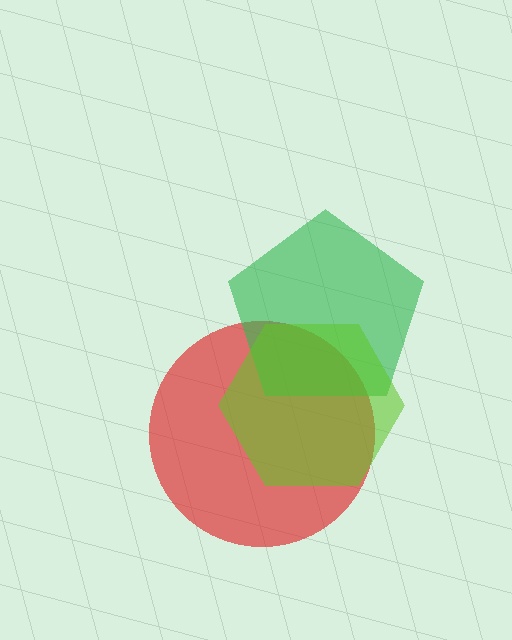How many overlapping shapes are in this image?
There are 3 overlapping shapes in the image.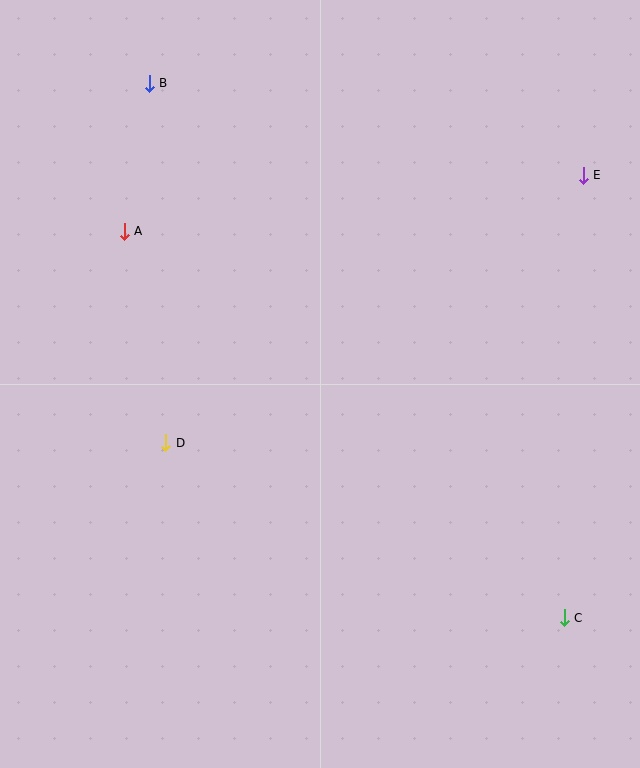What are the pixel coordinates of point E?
Point E is at (583, 175).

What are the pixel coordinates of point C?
Point C is at (564, 618).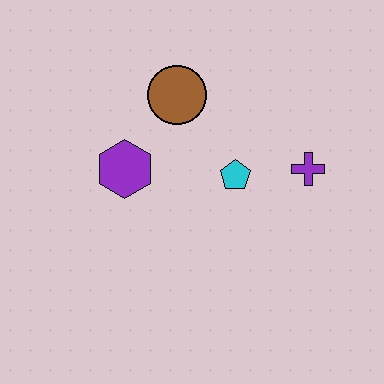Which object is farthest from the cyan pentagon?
The purple hexagon is farthest from the cyan pentagon.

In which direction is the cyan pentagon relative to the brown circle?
The cyan pentagon is below the brown circle.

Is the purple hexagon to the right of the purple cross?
No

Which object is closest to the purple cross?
The cyan pentagon is closest to the purple cross.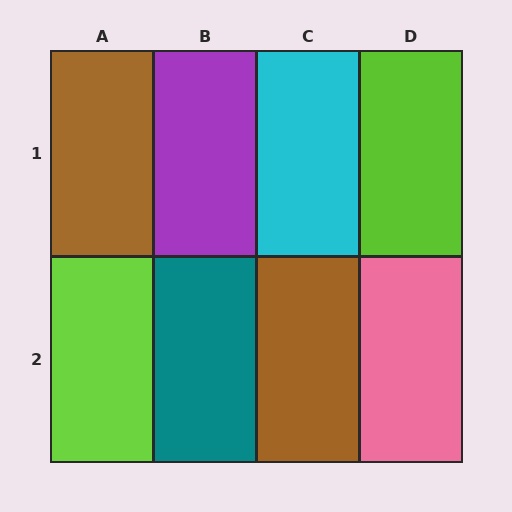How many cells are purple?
1 cell is purple.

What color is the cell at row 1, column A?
Brown.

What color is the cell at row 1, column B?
Purple.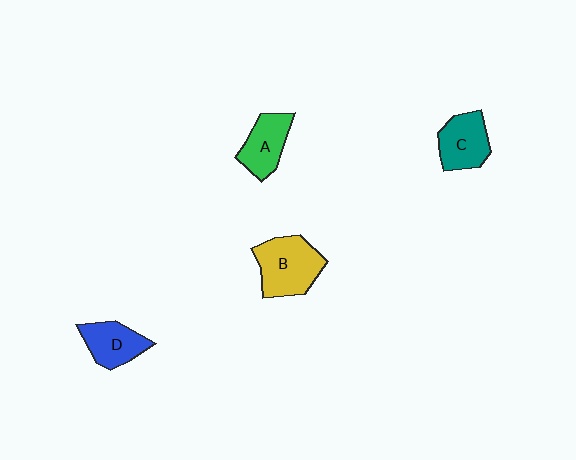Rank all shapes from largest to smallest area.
From largest to smallest: B (yellow), C (teal), A (green), D (blue).